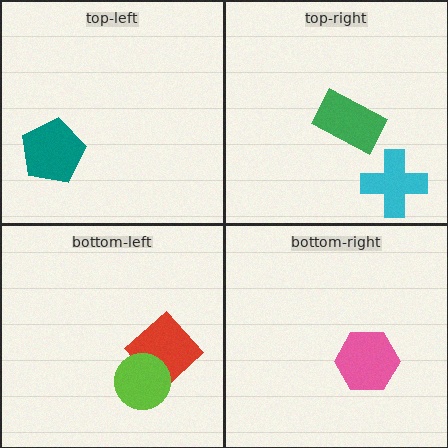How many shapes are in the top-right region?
2.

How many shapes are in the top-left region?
1.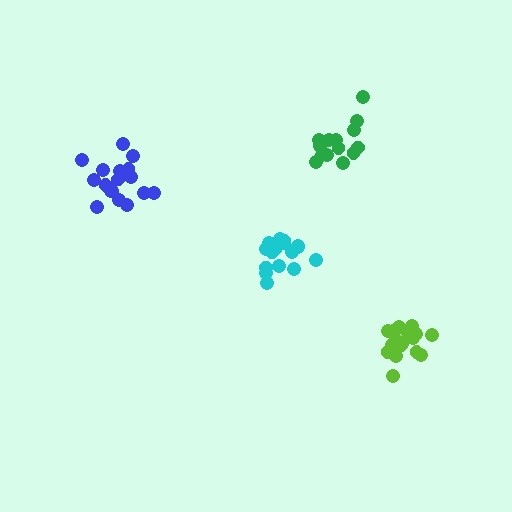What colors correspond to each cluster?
The clusters are colored: blue, green, lime, cyan.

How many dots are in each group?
Group 1: 18 dots, Group 2: 14 dots, Group 3: 17 dots, Group 4: 16 dots (65 total).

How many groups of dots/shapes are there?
There are 4 groups.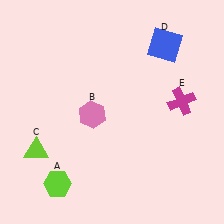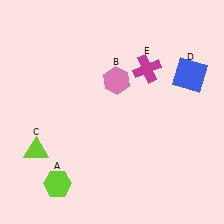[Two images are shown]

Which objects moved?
The objects that moved are: the pink hexagon (B), the blue square (D), the magenta cross (E).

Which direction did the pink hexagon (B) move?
The pink hexagon (B) moved up.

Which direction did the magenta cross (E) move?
The magenta cross (E) moved left.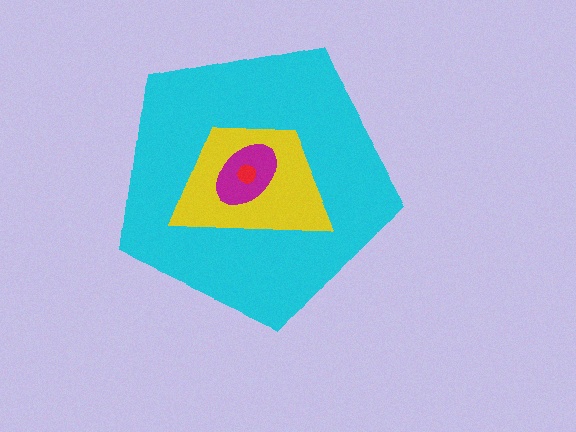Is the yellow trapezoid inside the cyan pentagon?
Yes.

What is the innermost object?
The red circle.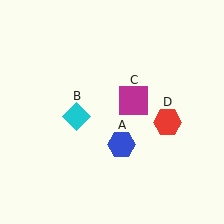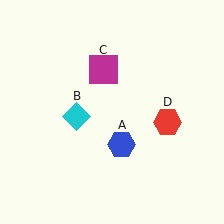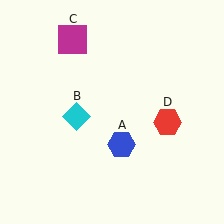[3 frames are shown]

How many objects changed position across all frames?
1 object changed position: magenta square (object C).